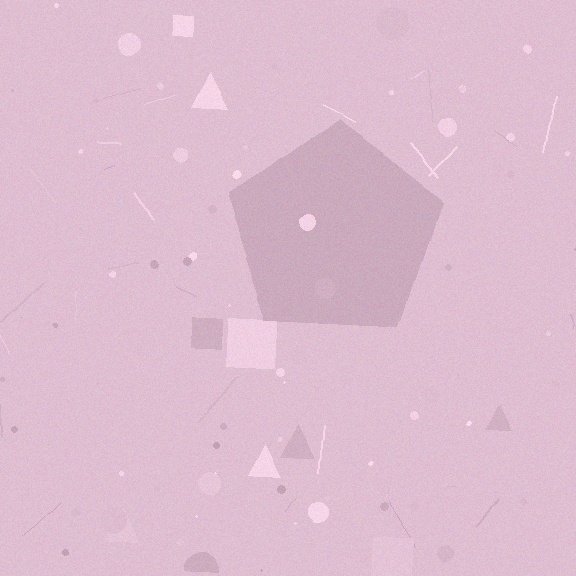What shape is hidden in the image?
A pentagon is hidden in the image.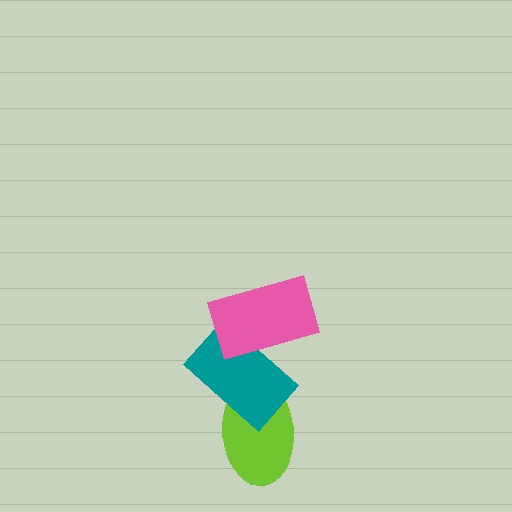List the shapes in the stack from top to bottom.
From top to bottom: the pink rectangle, the teal rectangle, the lime ellipse.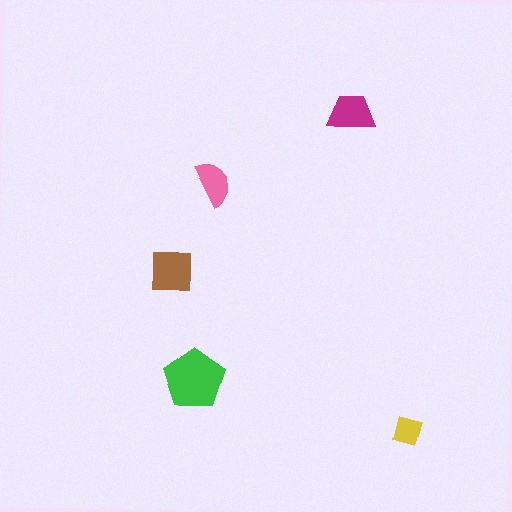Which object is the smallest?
The yellow diamond.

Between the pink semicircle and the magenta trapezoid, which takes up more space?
The magenta trapezoid.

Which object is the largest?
The green pentagon.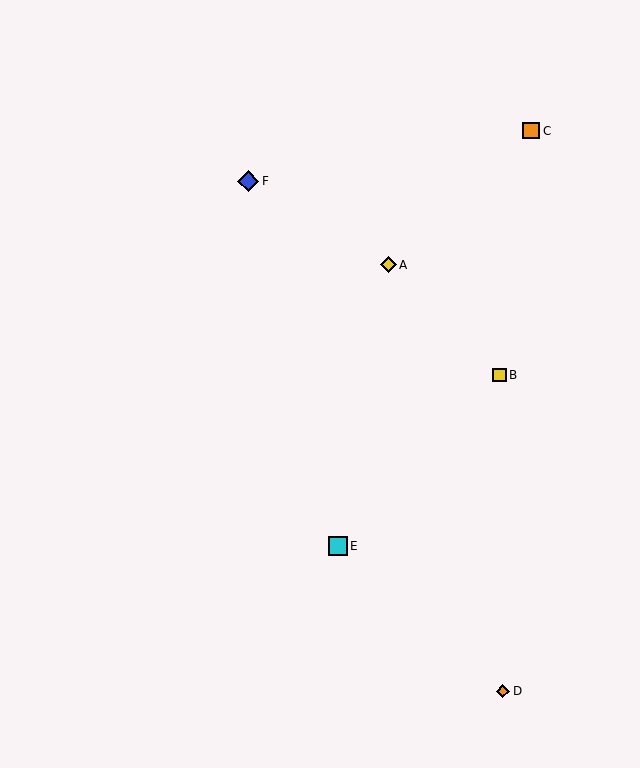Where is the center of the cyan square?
The center of the cyan square is at (338, 546).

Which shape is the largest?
The blue diamond (labeled F) is the largest.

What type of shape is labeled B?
Shape B is a yellow square.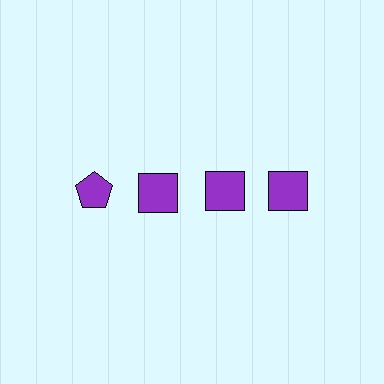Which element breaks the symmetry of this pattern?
The purple pentagon in the top row, leftmost column breaks the symmetry. All other shapes are purple squares.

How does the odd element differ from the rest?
It has a different shape: pentagon instead of square.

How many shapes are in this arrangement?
There are 4 shapes arranged in a grid pattern.